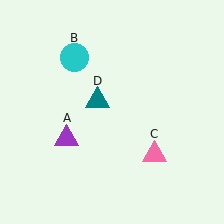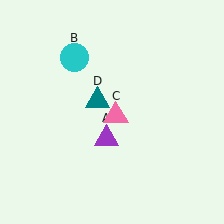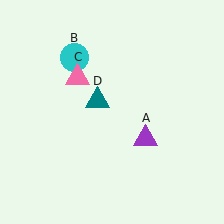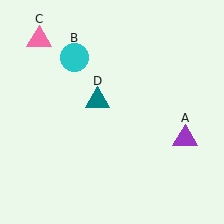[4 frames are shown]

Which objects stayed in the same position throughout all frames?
Cyan circle (object B) and teal triangle (object D) remained stationary.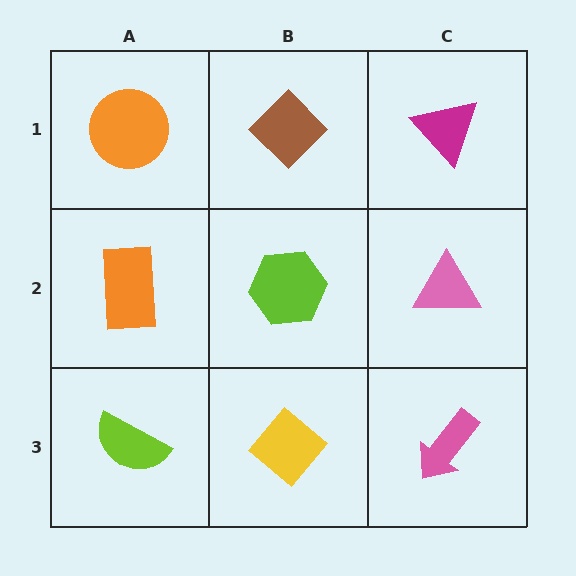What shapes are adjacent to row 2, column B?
A brown diamond (row 1, column B), a yellow diamond (row 3, column B), an orange rectangle (row 2, column A), a pink triangle (row 2, column C).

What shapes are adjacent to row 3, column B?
A lime hexagon (row 2, column B), a lime semicircle (row 3, column A), a pink arrow (row 3, column C).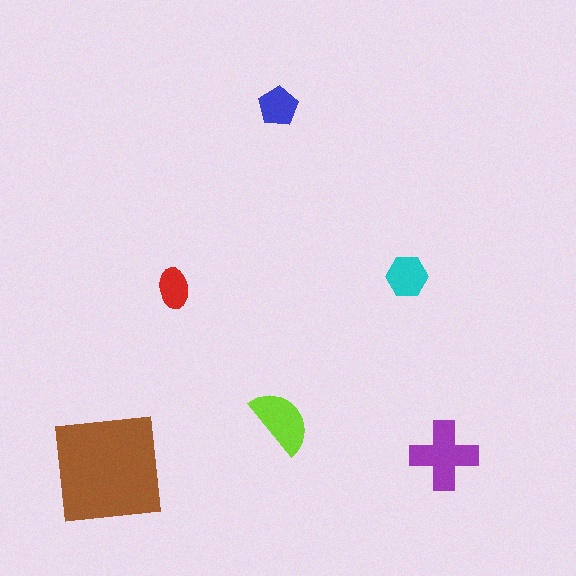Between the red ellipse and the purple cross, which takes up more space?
The purple cross.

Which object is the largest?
The brown square.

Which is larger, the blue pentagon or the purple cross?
The purple cross.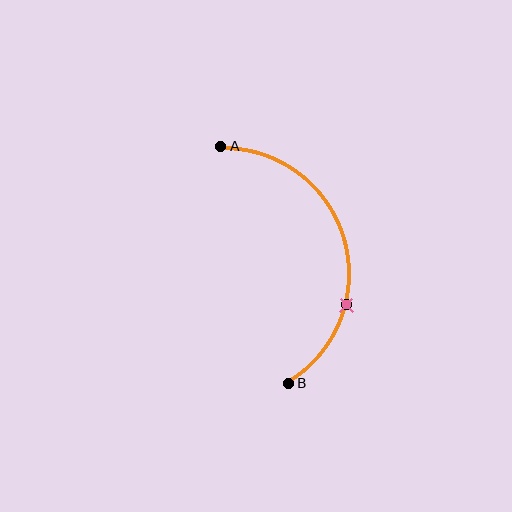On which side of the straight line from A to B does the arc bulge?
The arc bulges to the right of the straight line connecting A and B.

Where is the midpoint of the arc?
The arc midpoint is the point on the curve farthest from the straight line joining A and B. It sits to the right of that line.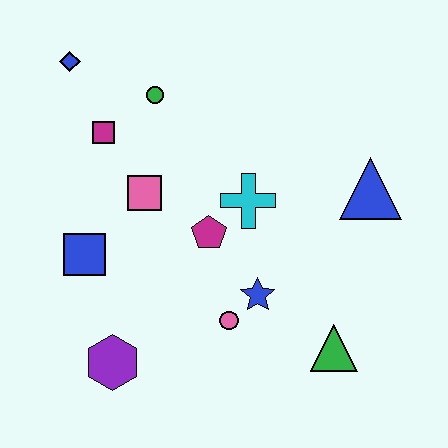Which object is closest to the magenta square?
The green circle is closest to the magenta square.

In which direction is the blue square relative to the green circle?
The blue square is below the green circle.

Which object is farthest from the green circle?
The green triangle is farthest from the green circle.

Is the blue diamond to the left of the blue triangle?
Yes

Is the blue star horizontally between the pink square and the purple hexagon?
No